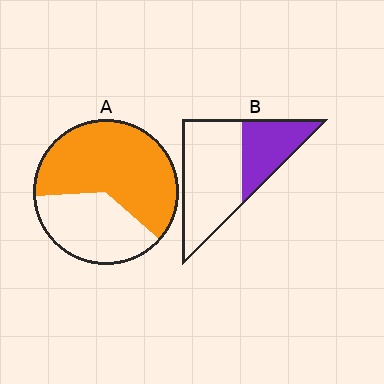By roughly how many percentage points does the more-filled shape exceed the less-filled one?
By roughly 30 percentage points (A over B).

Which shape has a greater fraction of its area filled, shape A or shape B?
Shape A.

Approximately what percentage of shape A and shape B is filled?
A is approximately 65% and B is approximately 35%.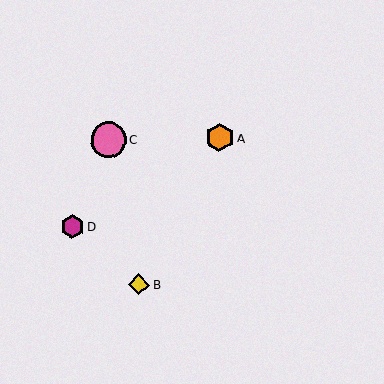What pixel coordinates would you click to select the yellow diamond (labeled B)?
Click at (139, 284) to select the yellow diamond B.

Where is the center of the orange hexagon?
The center of the orange hexagon is at (220, 138).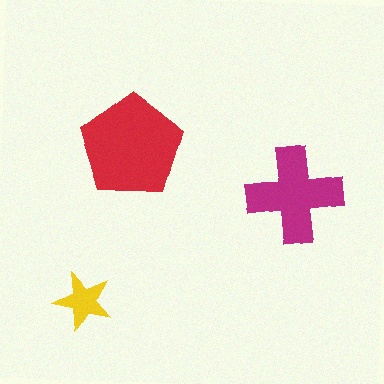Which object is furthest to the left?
The yellow star is leftmost.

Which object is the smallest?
The yellow star.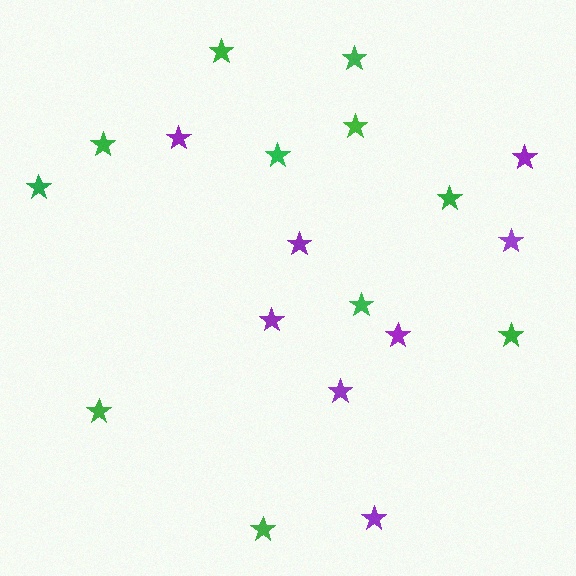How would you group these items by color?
There are 2 groups: one group of green stars (11) and one group of purple stars (8).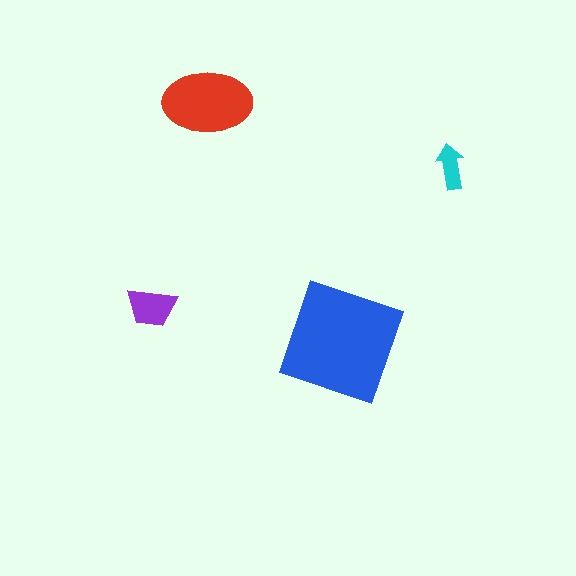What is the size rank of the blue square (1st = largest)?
1st.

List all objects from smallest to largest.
The cyan arrow, the purple trapezoid, the red ellipse, the blue square.